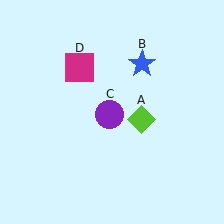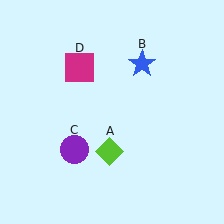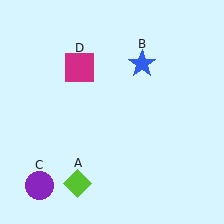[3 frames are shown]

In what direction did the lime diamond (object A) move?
The lime diamond (object A) moved down and to the left.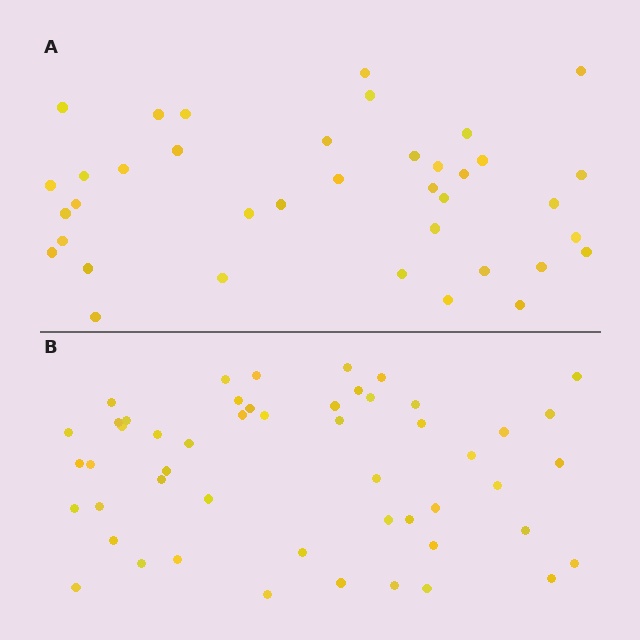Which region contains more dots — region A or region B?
Region B (the bottom region) has more dots.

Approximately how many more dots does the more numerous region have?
Region B has approximately 15 more dots than region A.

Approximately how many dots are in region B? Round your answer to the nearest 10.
About 50 dots. (The exact count is 51, which rounds to 50.)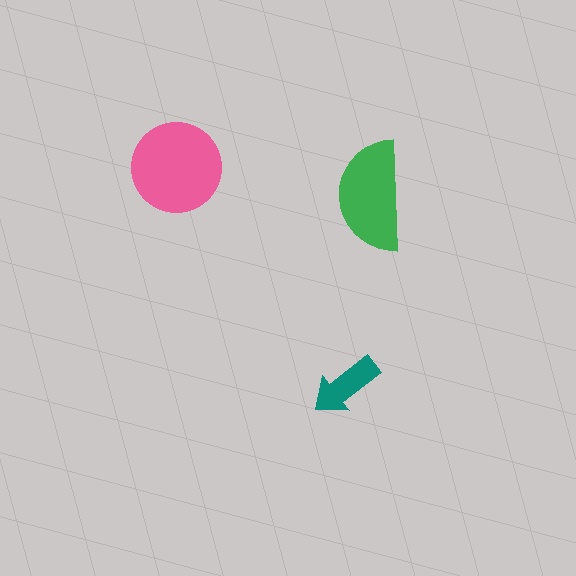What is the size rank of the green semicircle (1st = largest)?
2nd.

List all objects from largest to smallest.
The pink circle, the green semicircle, the teal arrow.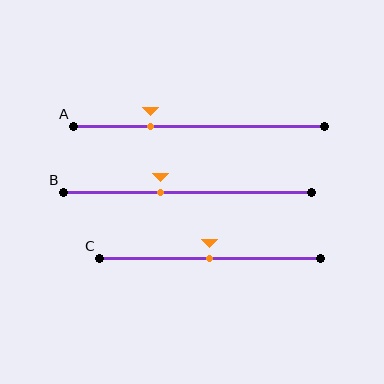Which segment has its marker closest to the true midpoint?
Segment C has its marker closest to the true midpoint.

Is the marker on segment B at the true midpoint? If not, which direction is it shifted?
No, the marker on segment B is shifted to the left by about 11% of the segment length.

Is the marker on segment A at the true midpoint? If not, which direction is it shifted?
No, the marker on segment A is shifted to the left by about 19% of the segment length.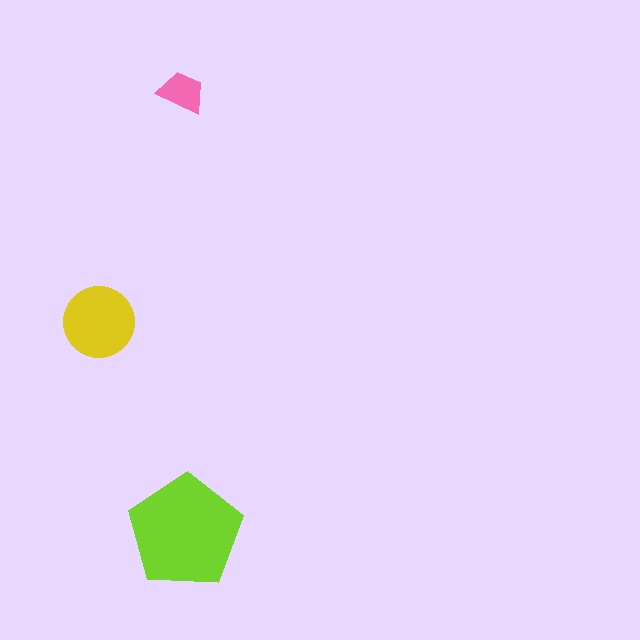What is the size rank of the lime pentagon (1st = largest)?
1st.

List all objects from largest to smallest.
The lime pentagon, the yellow circle, the pink trapezoid.